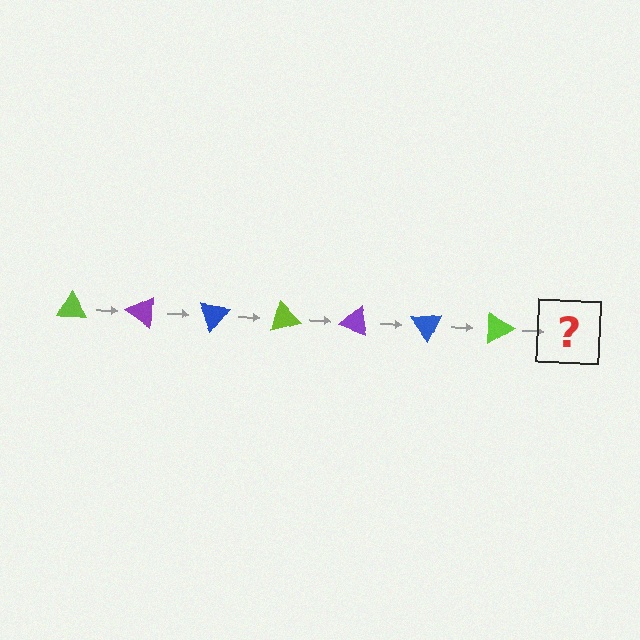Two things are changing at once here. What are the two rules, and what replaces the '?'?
The two rules are that it rotates 35 degrees each step and the color cycles through lime, purple, and blue. The '?' should be a purple triangle, rotated 245 degrees from the start.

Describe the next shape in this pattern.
It should be a purple triangle, rotated 245 degrees from the start.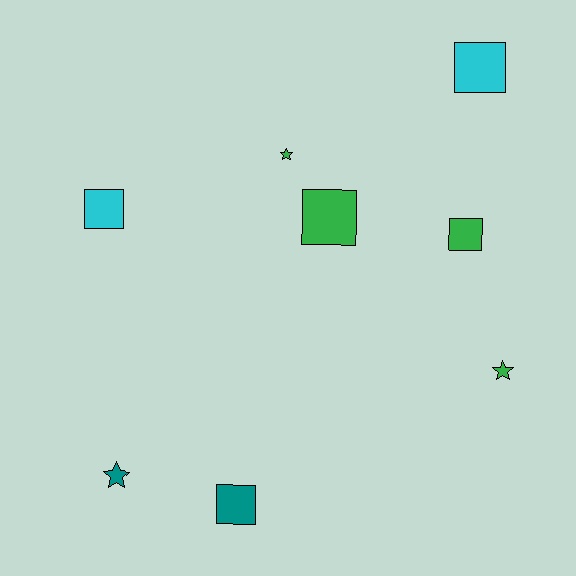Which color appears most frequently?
Green, with 4 objects.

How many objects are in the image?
There are 8 objects.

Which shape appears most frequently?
Square, with 5 objects.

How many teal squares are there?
There is 1 teal square.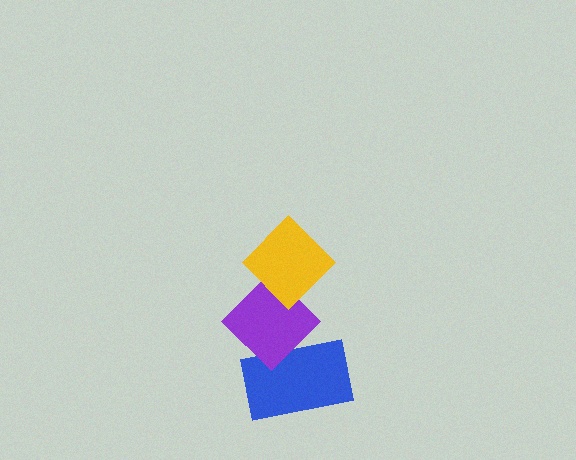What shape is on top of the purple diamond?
The yellow diamond is on top of the purple diamond.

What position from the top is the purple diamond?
The purple diamond is 2nd from the top.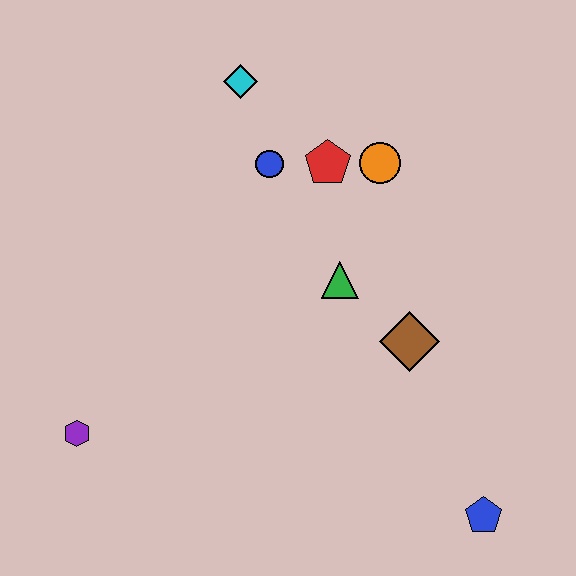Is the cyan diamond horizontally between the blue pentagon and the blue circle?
No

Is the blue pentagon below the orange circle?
Yes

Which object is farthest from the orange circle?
The purple hexagon is farthest from the orange circle.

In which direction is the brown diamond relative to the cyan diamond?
The brown diamond is below the cyan diamond.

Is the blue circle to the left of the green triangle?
Yes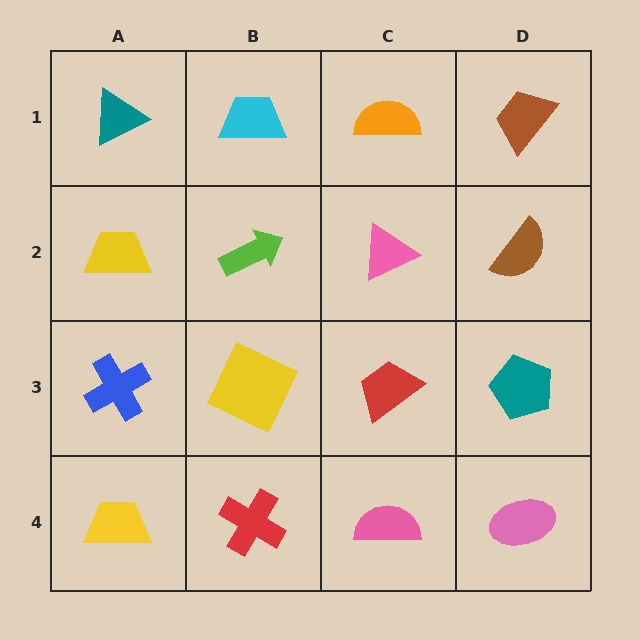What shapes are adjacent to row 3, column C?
A pink triangle (row 2, column C), a pink semicircle (row 4, column C), a yellow square (row 3, column B), a teal pentagon (row 3, column D).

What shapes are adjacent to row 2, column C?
An orange semicircle (row 1, column C), a red trapezoid (row 3, column C), a lime arrow (row 2, column B), a brown semicircle (row 2, column D).